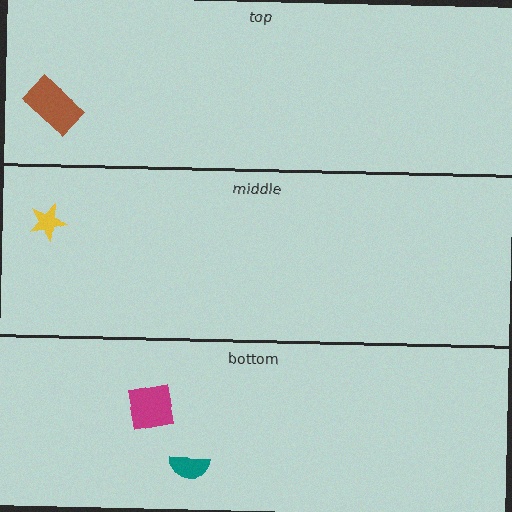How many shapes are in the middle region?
1.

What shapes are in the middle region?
The yellow star.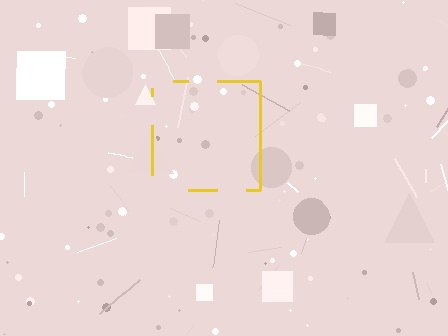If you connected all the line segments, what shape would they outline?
They would outline a square.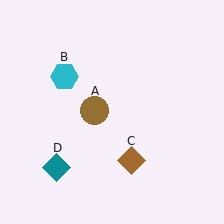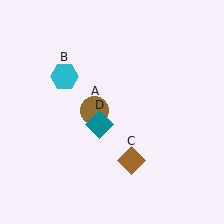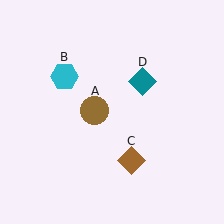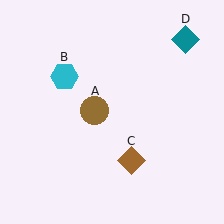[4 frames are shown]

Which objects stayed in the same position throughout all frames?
Brown circle (object A) and cyan hexagon (object B) and brown diamond (object C) remained stationary.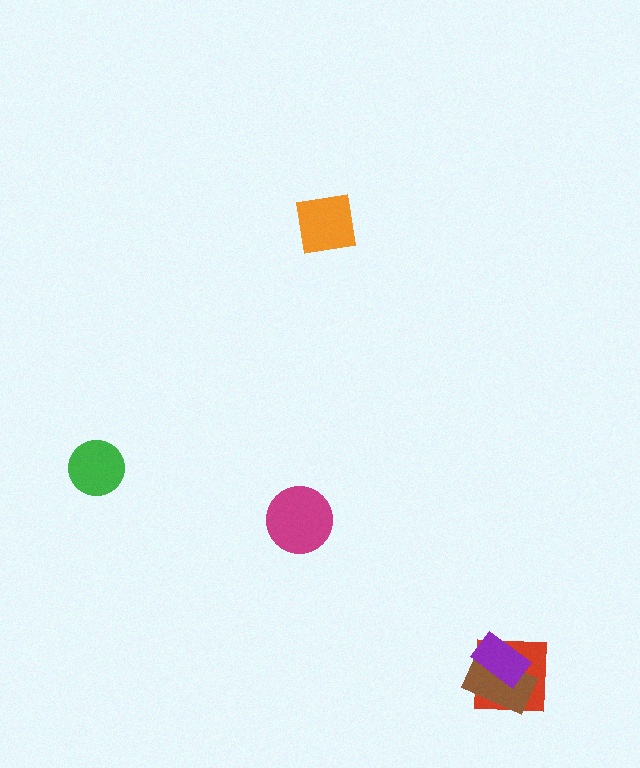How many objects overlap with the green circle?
0 objects overlap with the green circle.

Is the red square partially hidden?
Yes, it is partially covered by another shape.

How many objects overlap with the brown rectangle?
2 objects overlap with the brown rectangle.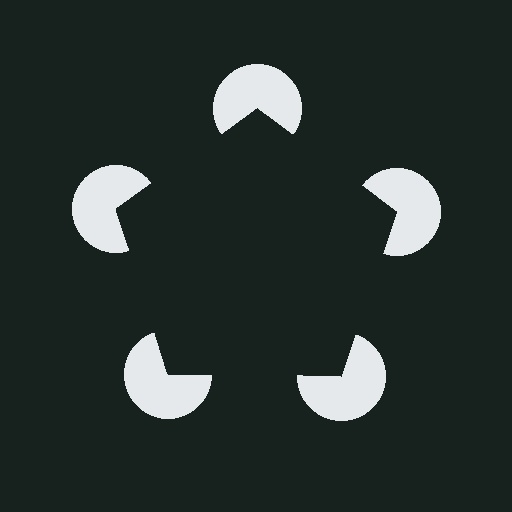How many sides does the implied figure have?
5 sides.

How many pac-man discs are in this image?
There are 5 — one at each vertex of the illusory pentagon.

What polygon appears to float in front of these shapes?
An illusory pentagon — its edges are inferred from the aligned wedge cuts in the pac-man discs, not physically drawn.